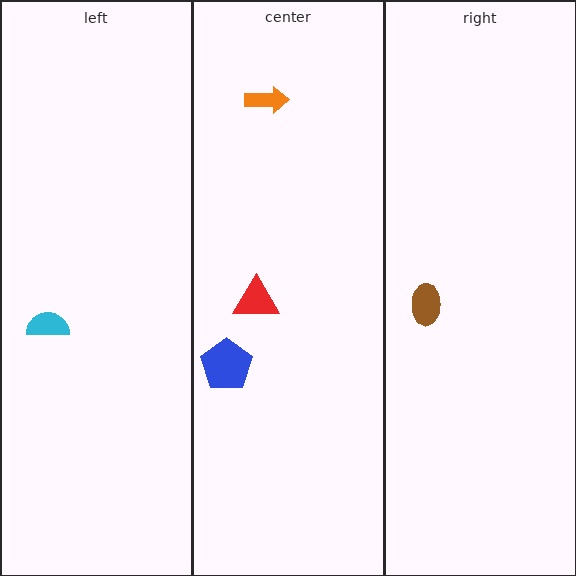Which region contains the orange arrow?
The center region.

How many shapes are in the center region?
3.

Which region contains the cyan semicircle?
The left region.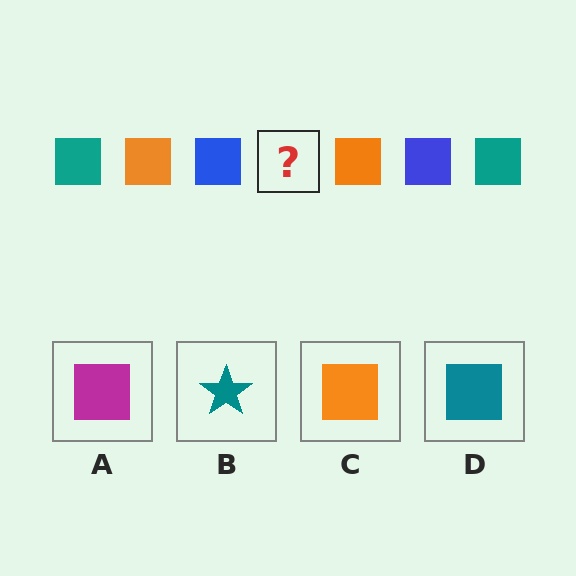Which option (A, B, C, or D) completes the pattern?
D.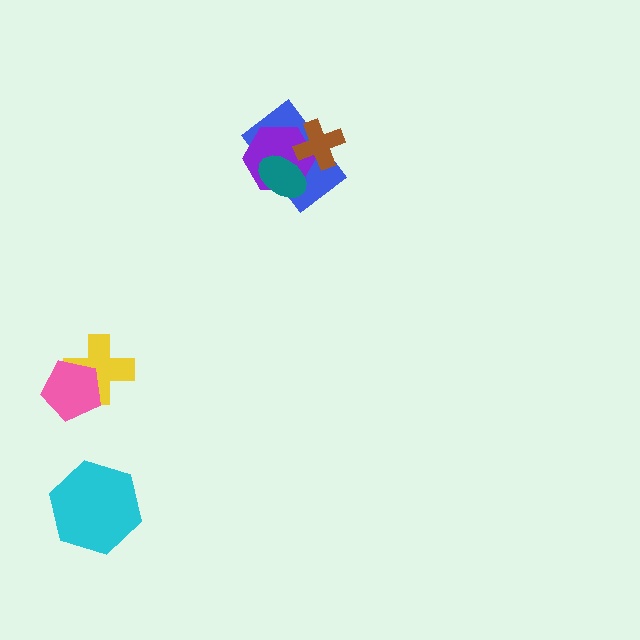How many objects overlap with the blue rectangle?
3 objects overlap with the blue rectangle.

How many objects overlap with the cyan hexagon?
0 objects overlap with the cyan hexagon.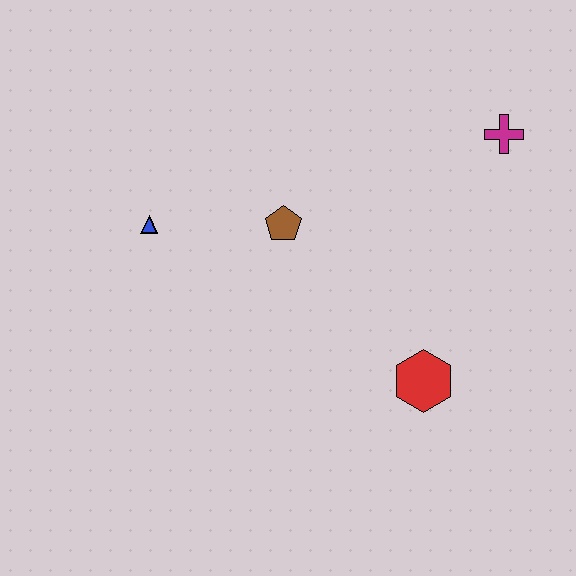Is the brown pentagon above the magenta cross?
No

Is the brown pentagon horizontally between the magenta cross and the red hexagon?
No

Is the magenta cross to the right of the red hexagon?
Yes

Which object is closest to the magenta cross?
The brown pentagon is closest to the magenta cross.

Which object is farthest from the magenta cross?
The blue triangle is farthest from the magenta cross.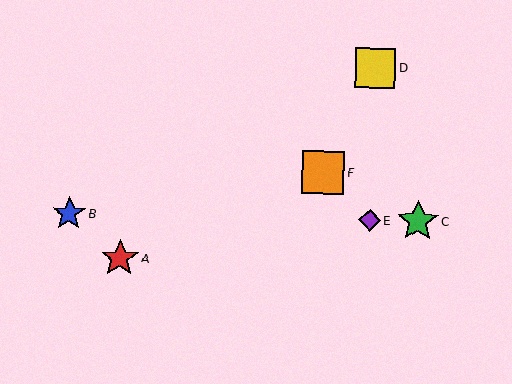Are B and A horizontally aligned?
No, B is at y≈213 and A is at y≈258.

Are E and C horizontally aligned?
Yes, both are at y≈220.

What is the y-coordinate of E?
Object E is at y≈220.